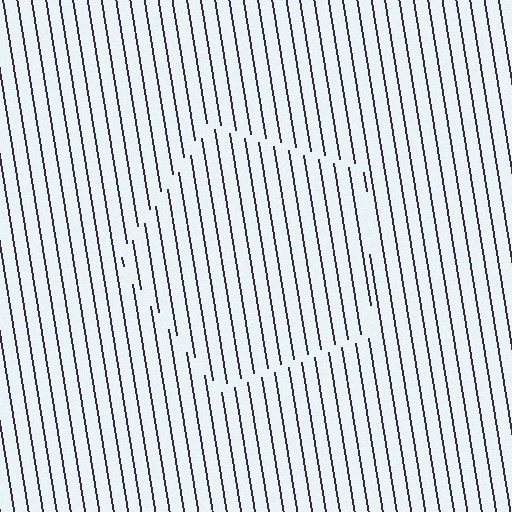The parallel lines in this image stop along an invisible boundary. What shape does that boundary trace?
An illusory pentagon. The interior of the shape contains the same grating, shifted by half a period — the contour is defined by the phase discontinuity where line-ends from the inner and outer gratings abut.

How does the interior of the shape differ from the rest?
The interior of the shape contains the same grating, shifted by half a period — the contour is defined by the phase discontinuity where line-ends from the inner and outer gratings abut.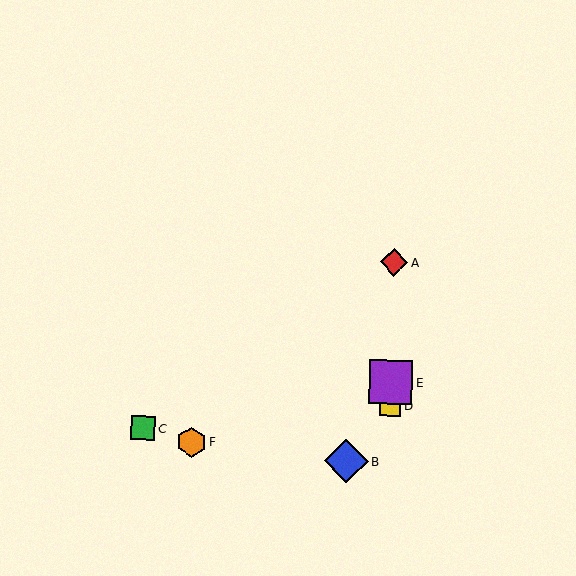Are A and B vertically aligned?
No, A is at x≈394 and B is at x≈346.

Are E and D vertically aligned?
Yes, both are at x≈391.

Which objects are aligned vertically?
Objects A, D, E are aligned vertically.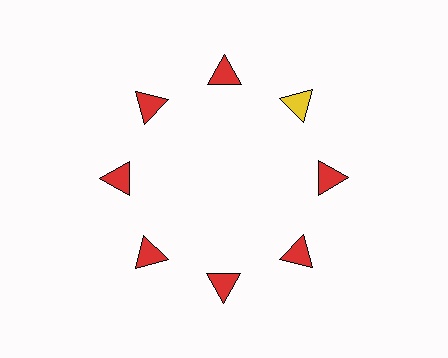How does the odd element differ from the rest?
It has a different color: yellow instead of red.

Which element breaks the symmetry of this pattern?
The yellow triangle at roughly the 2 o'clock position breaks the symmetry. All other shapes are red triangles.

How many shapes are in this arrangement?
There are 8 shapes arranged in a ring pattern.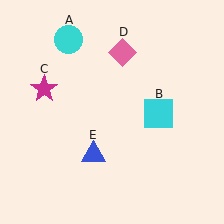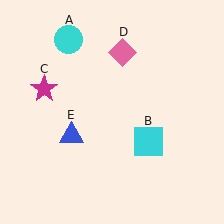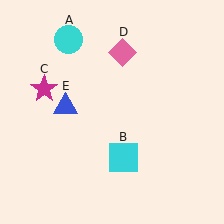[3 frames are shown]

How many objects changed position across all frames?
2 objects changed position: cyan square (object B), blue triangle (object E).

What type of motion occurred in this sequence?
The cyan square (object B), blue triangle (object E) rotated clockwise around the center of the scene.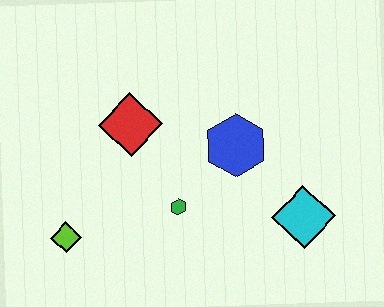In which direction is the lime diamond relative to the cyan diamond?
The lime diamond is to the left of the cyan diamond.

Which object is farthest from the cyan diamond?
The lime diamond is farthest from the cyan diamond.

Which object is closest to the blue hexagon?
The green hexagon is closest to the blue hexagon.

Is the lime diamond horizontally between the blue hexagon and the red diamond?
No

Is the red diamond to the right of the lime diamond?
Yes